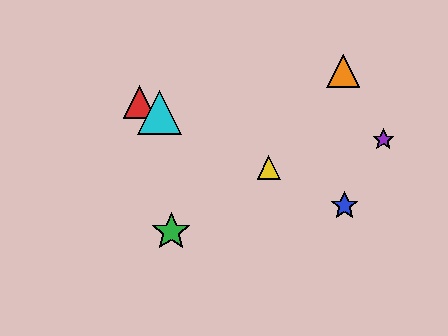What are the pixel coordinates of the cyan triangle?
The cyan triangle is at (160, 112).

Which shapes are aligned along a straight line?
The red triangle, the blue star, the yellow triangle, the cyan triangle are aligned along a straight line.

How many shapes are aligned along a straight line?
4 shapes (the red triangle, the blue star, the yellow triangle, the cyan triangle) are aligned along a straight line.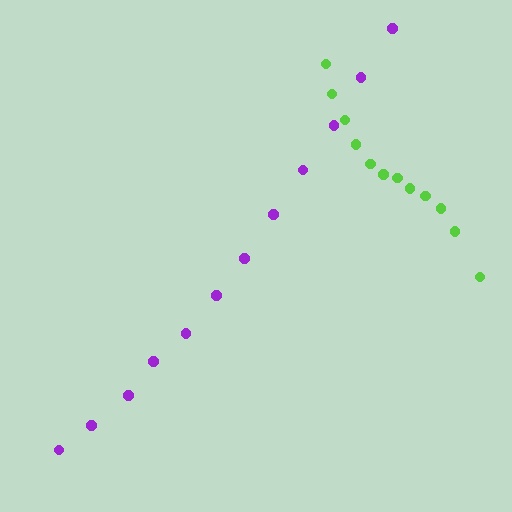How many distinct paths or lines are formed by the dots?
There are 2 distinct paths.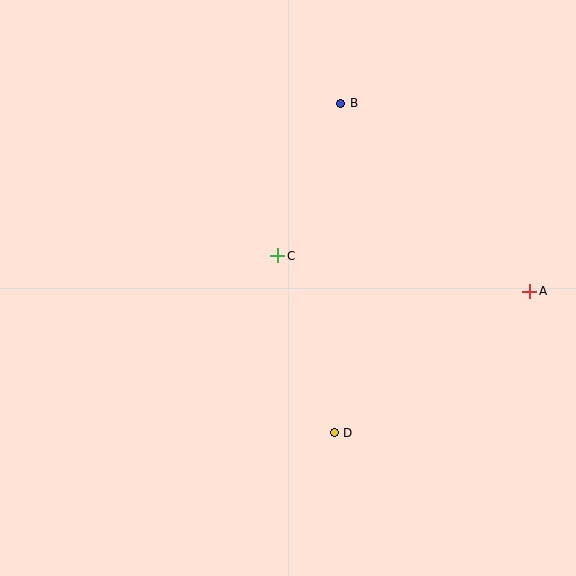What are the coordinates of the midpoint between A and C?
The midpoint between A and C is at (404, 273).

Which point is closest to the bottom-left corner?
Point D is closest to the bottom-left corner.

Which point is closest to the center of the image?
Point C at (278, 256) is closest to the center.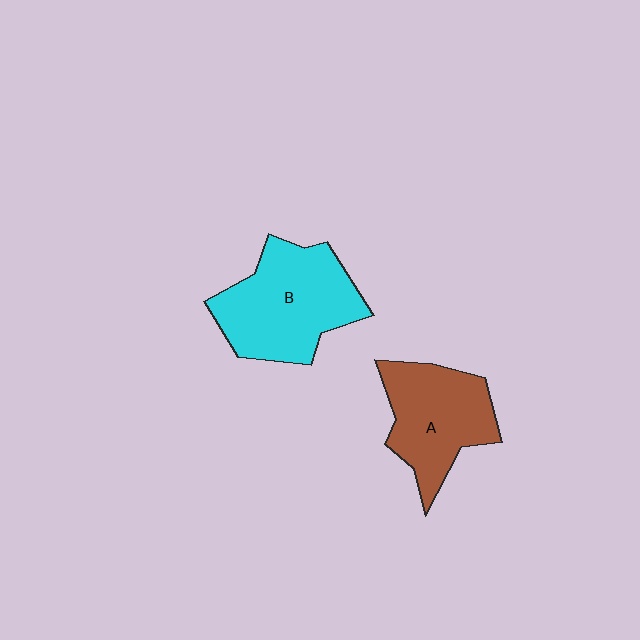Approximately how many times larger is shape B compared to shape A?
Approximately 1.2 times.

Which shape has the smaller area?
Shape A (brown).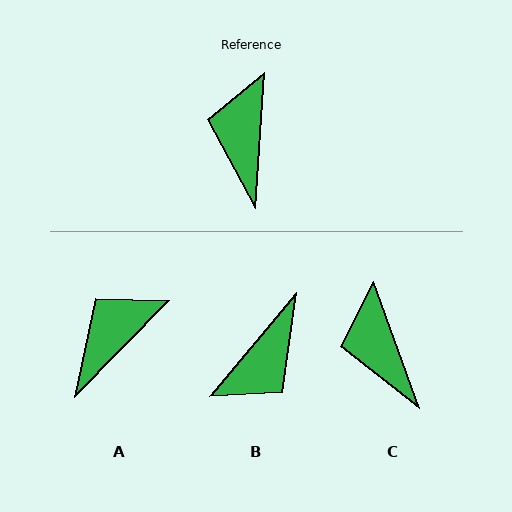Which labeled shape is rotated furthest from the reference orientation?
B, about 144 degrees away.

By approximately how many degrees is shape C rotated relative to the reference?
Approximately 24 degrees counter-clockwise.